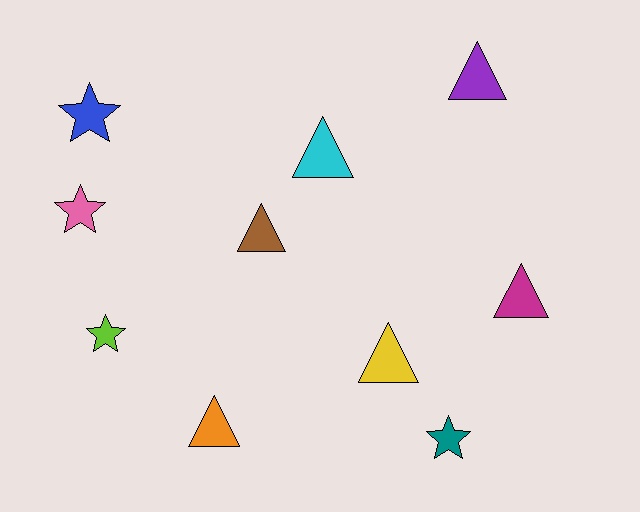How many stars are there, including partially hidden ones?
There are 4 stars.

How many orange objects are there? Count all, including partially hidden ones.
There is 1 orange object.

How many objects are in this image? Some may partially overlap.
There are 10 objects.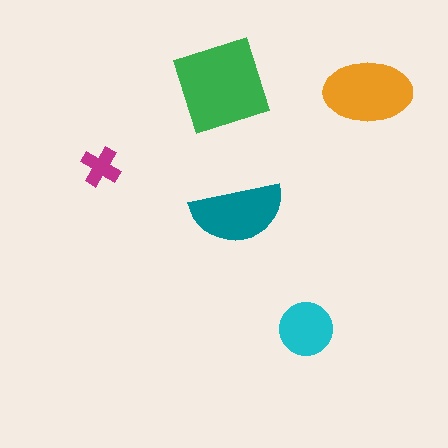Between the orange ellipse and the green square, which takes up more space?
The green square.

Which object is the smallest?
The magenta cross.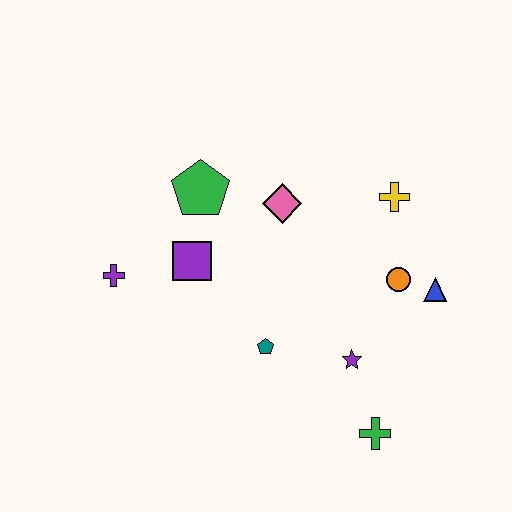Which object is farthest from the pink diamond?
The green cross is farthest from the pink diamond.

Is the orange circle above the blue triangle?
Yes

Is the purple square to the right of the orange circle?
No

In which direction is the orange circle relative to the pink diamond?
The orange circle is to the right of the pink diamond.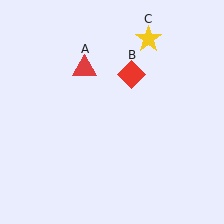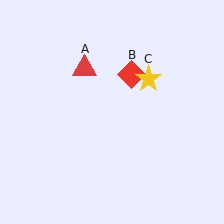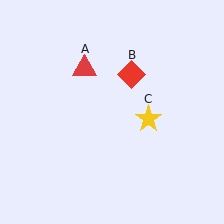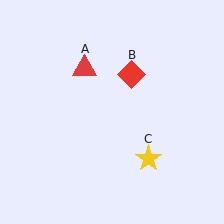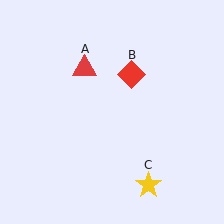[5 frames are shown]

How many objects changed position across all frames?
1 object changed position: yellow star (object C).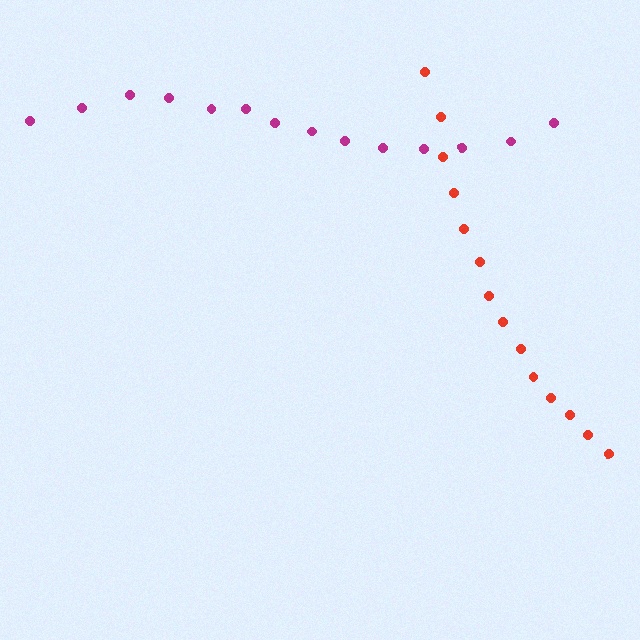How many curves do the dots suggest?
There are 2 distinct paths.